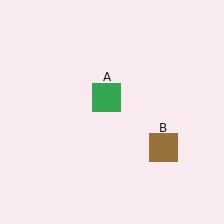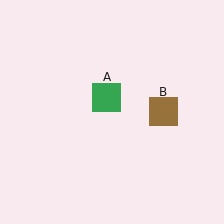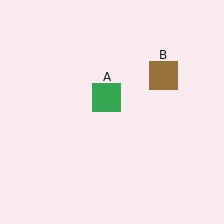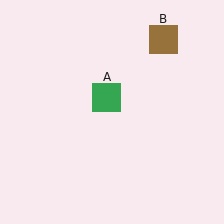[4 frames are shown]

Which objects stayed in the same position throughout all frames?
Green square (object A) remained stationary.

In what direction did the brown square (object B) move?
The brown square (object B) moved up.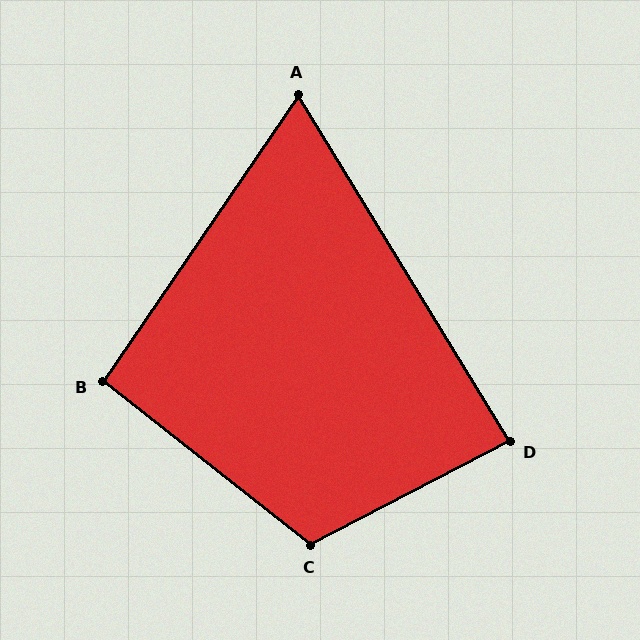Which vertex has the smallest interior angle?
A, at approximately 66 degrees.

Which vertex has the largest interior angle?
C, at approximately 114 degrees.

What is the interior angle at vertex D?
Approximately 86 degrees (approximately right).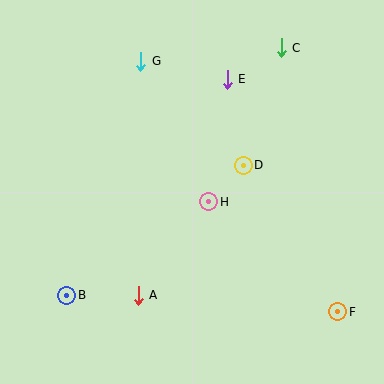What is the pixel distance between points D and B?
The distance between D and B is 219 pixels.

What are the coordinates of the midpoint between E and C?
The midpoint between E and C is at (254, 63).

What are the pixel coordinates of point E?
Point E is at (227, 79).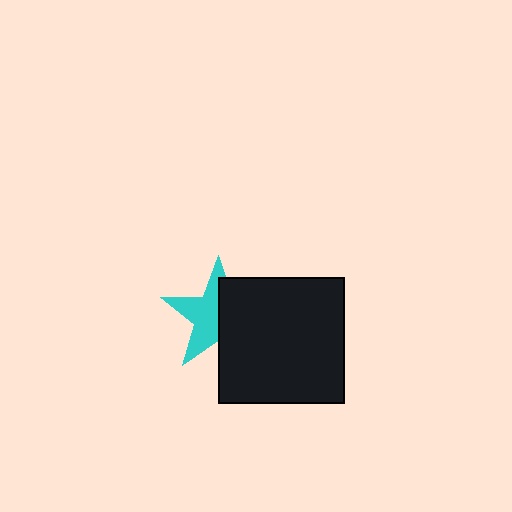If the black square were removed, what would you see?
You would see the complete cyan star.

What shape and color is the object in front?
The object in front is a black square.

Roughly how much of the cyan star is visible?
About half of it is visible (roughly 51%).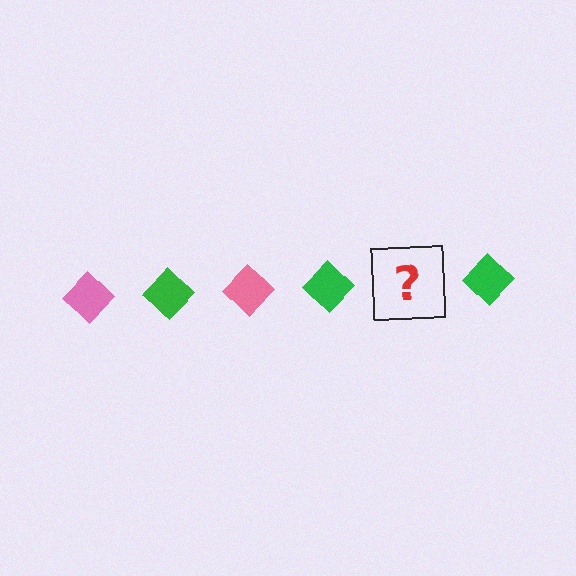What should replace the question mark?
The question mark should be replaced with a pink diamond.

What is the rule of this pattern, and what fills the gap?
The rule is that the pattern cycles through pink, green diamonds. The gap should be filled with a pink diamond.